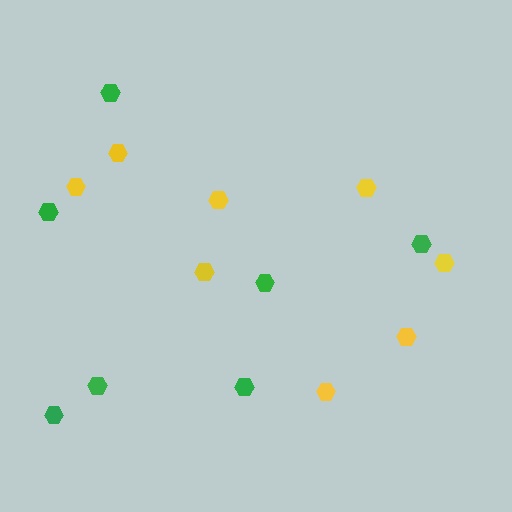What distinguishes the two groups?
There are 2 groups: one group of green hexagons (7) and one group of yellow hexagons (8).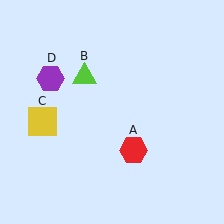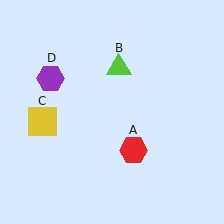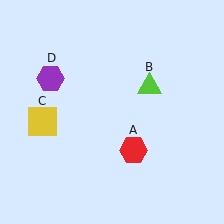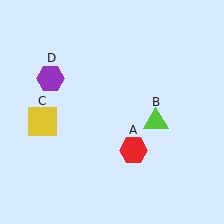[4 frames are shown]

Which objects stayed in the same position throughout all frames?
Red hexagon (object A) and yellow square (object C) and purple hexagon (object D) remained stationary.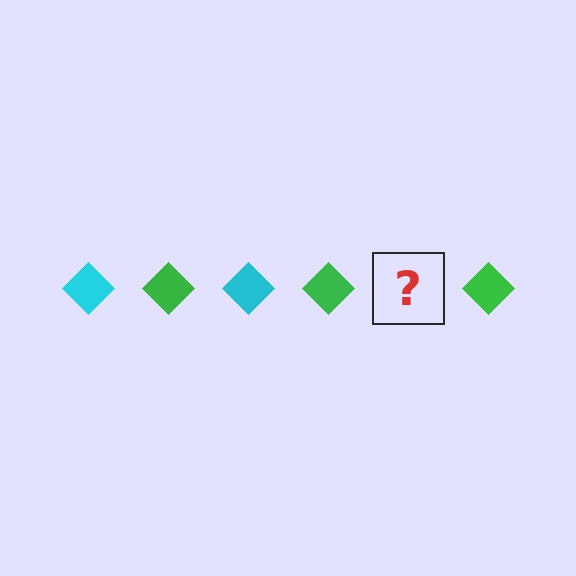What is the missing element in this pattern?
The missing element is a cyan diamond.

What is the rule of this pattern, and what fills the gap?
The rule is that the pattern cycles through cyan, green diamonds. The gap should be filled with a cyan diamond.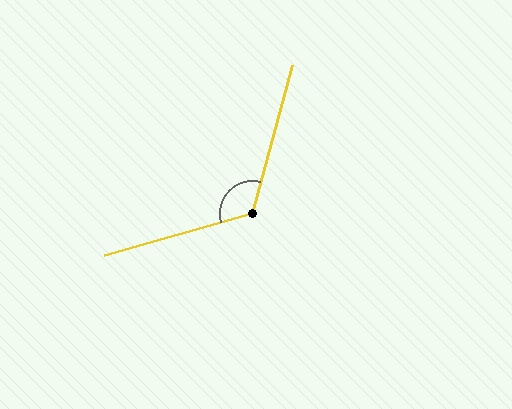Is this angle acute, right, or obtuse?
It is obtuse.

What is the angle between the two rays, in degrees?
Approximately 121 degrees.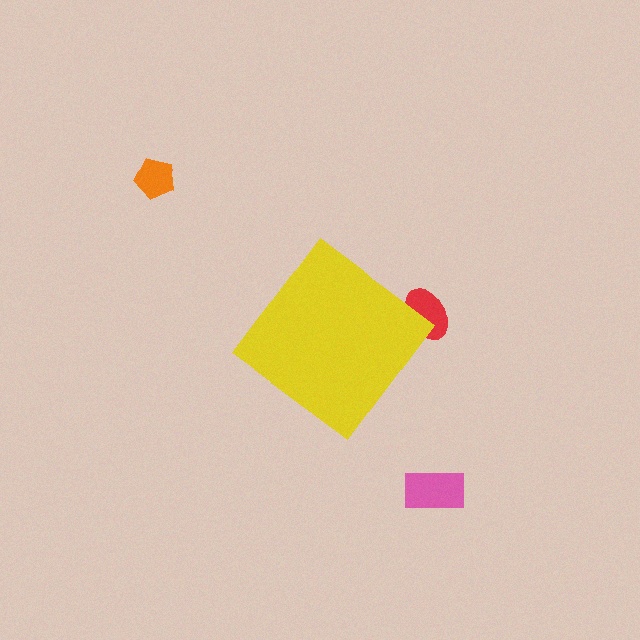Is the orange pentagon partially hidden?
No, the orange pentagon is fully visible.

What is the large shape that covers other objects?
A yellow diamond.